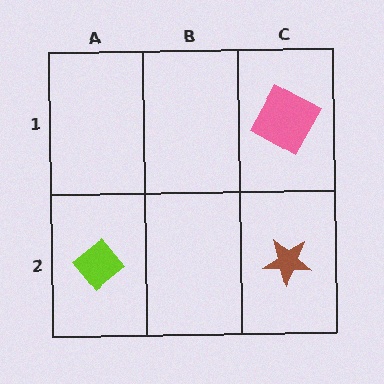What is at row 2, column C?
A brown star.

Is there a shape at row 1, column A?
No, that cell is empty.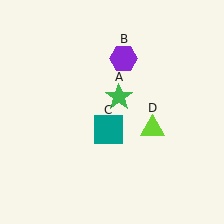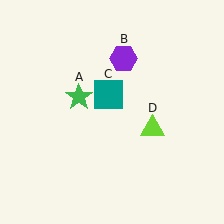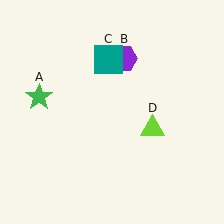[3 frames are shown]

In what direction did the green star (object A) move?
The green star (object A) moved left.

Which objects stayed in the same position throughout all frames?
Purple hexagon (object B) and lime triangle (object D) remained stationary.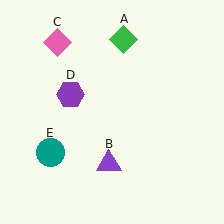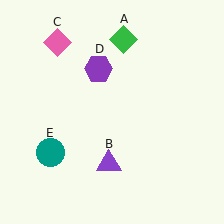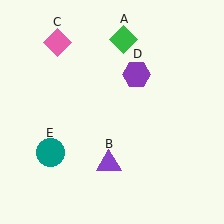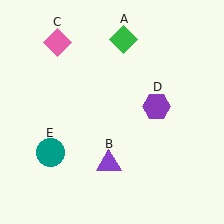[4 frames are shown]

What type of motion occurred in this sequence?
The purple hexagon (object D) rotated clockwise around the center of the scene.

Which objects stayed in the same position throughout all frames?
Green diamond (object A) and purple triangle (object B) and pink diamond (object C) and teal circle (object E) remained stationary.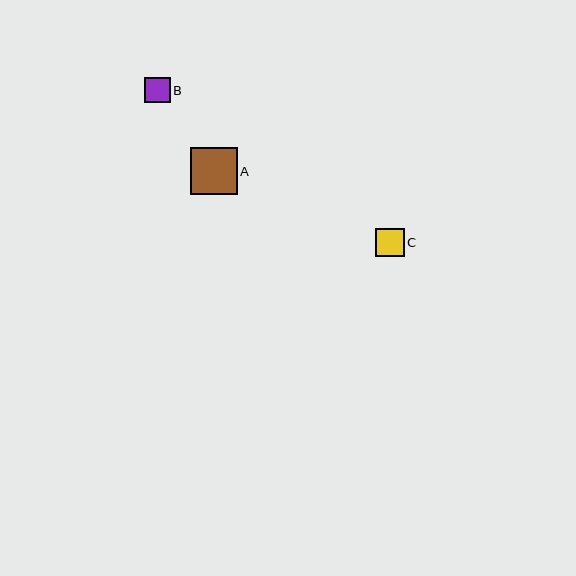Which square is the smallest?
Square B is the smallest with a size of approximately 26 pixels.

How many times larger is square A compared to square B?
Square A is approximately 1.8 times the size of square B.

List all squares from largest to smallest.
From largest to smallest: A, C, B.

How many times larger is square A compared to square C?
Square A is approximately 1.6 times the size of square C.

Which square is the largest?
Square A is the largest with a size of approximately 47 pixels.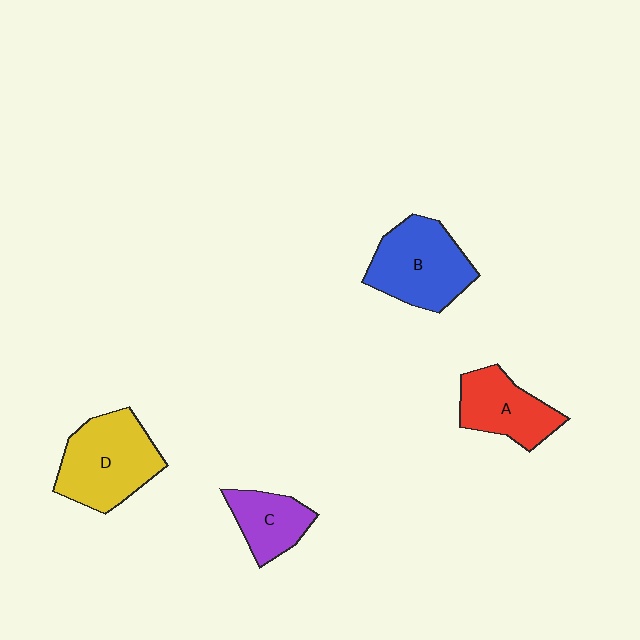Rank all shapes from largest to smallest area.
From largest to smallest: D (yellow), B (blue), A (red), C (purple).